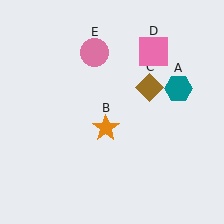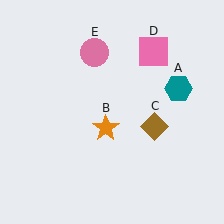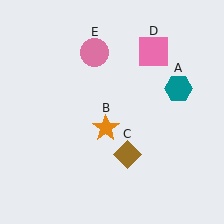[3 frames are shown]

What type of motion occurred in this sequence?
The brown diamond (object C) rotated clockwise around the center of the scene.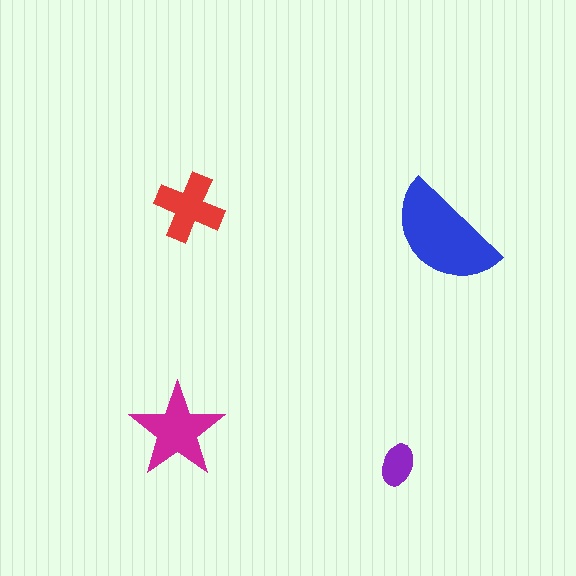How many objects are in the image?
There are 4 objects in the image.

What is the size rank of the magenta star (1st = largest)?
2nd.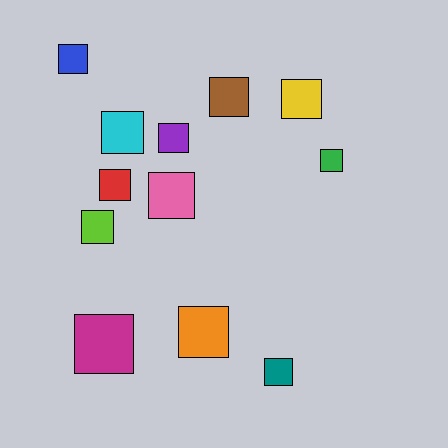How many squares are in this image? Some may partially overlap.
There are 12 squares.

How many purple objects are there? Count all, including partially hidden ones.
There is 1 purple object.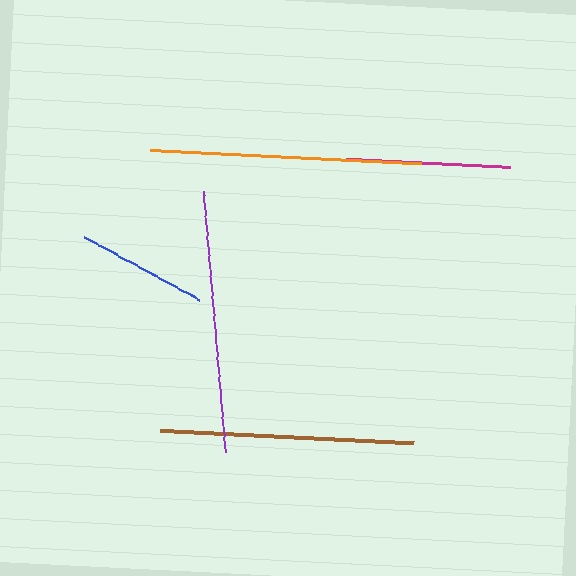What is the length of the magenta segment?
The magenta segment is approximately 165 pixels long.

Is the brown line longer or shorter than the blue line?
The brown line is longer than the blue line.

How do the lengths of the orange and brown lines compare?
The orange and brown lines are approximately the same length.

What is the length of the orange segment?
The orange segment is approximately 272 pixels long.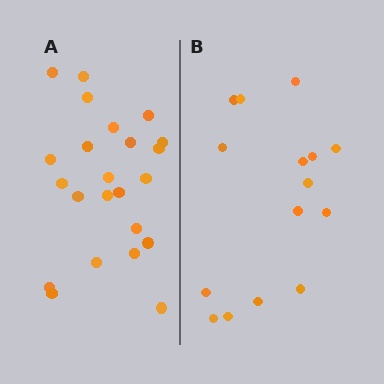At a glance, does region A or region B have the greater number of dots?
Region A (the left region) has more dots.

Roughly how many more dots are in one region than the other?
Region A has roughly 8 or so more dots than region B.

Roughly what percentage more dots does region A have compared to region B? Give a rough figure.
About 55% more.